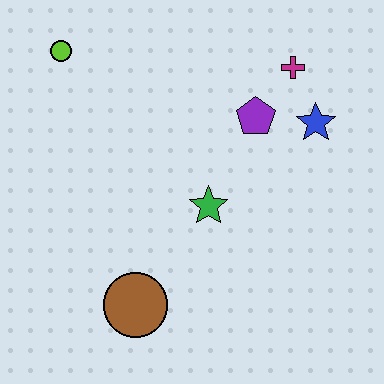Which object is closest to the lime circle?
The purple pentagon is closest to the lime circle.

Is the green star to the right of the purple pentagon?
No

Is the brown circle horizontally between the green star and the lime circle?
Yes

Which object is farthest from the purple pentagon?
The brown circle is farthest from the purple pentagon.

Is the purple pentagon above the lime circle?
No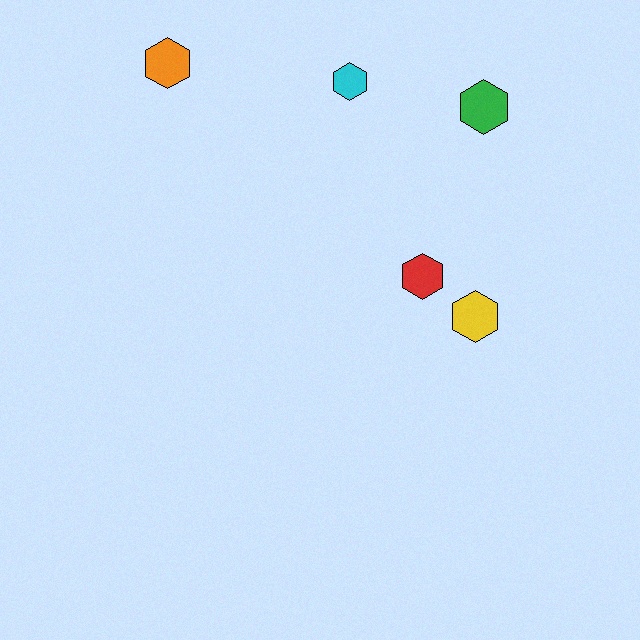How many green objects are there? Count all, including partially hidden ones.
There is 1 green object.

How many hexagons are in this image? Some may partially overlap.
There are 5 hexagons.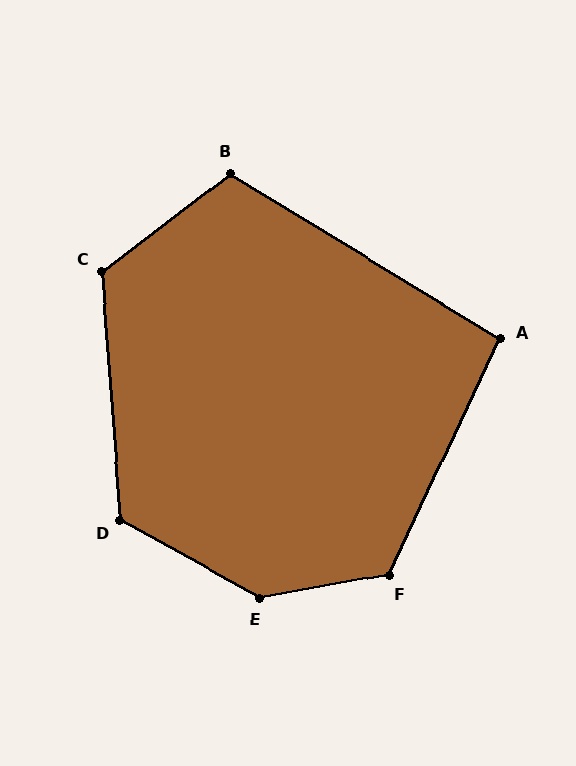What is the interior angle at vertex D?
Approximately 123 degrees (obtuse).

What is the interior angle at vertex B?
Approximately 111 degrees (obtuse).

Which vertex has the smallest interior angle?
A, at approximately 96 degrees.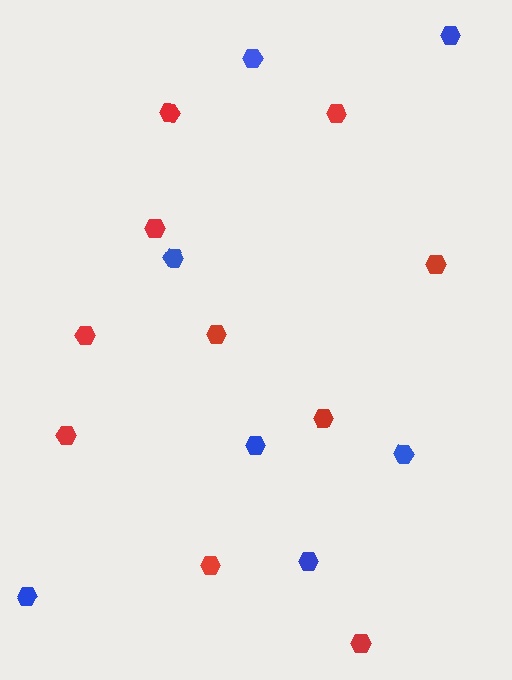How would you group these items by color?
There are 2 groups: one group of blue hexagons (7) and one group of red hexagons (10).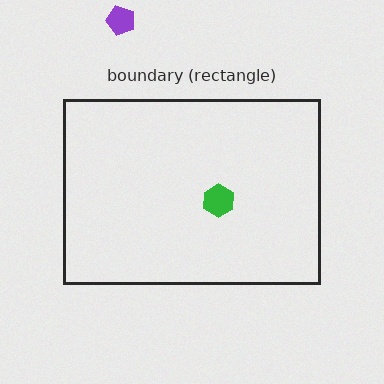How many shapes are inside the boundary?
1 inside, 1 outside.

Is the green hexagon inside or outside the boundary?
Inside.